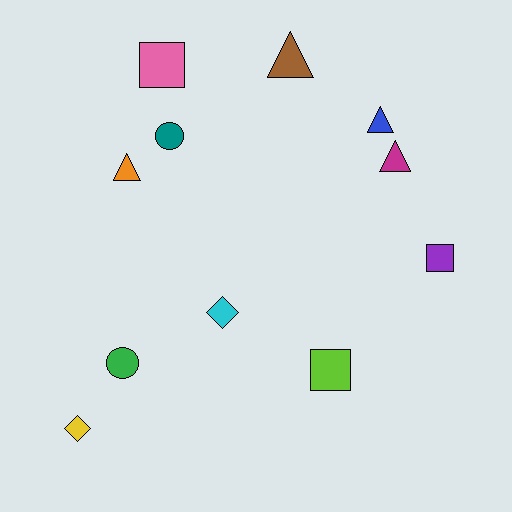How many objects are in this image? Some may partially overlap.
There are 11 objects.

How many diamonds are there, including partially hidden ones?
There are 2 diamonds.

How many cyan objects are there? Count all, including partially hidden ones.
There is 1 cyan object.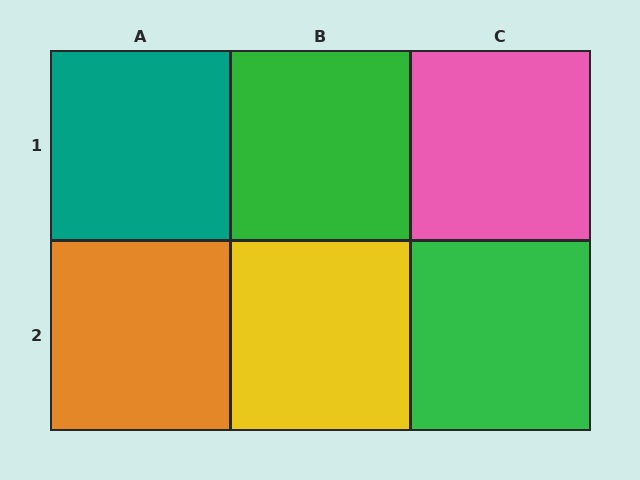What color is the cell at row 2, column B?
Yellow.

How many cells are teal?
1 cell is teal.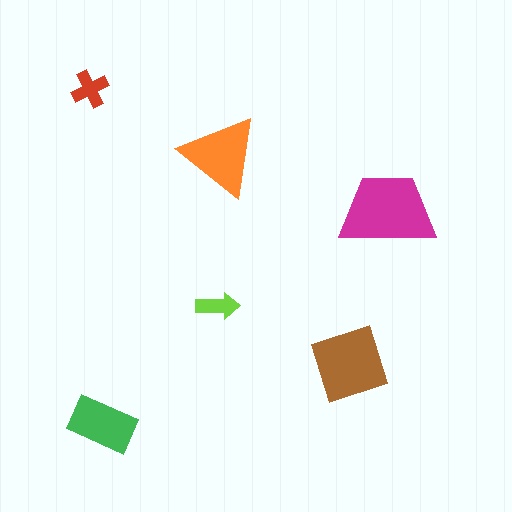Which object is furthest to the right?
The magenta trapezoid is rightmost.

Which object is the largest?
The magenta trapezoid.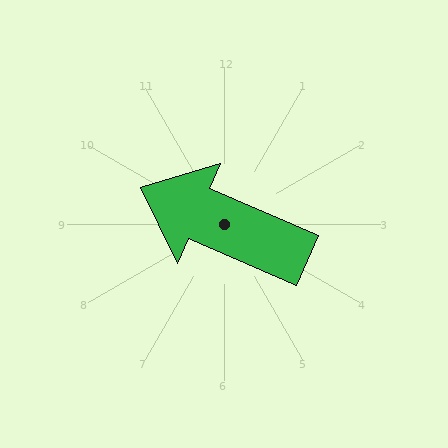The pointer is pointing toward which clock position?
Roughly 10 o'clock.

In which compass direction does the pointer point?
Northwest.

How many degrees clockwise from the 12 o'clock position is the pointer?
Approximately 294 degrees.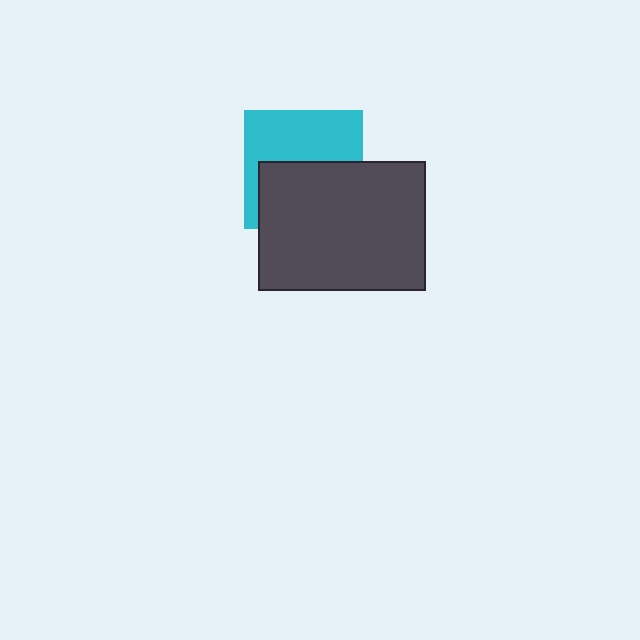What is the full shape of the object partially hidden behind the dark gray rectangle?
The partially hidden object is a cyan square.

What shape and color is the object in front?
The object in front is a dark gray rectangle.